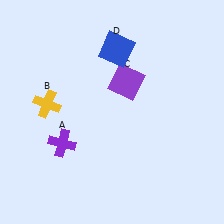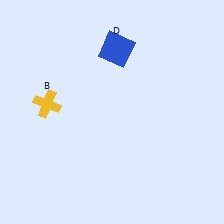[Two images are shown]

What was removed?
The purple square (C), the purple cross (A) were removed in Image 2.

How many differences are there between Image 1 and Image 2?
There are 2 differences between the two images.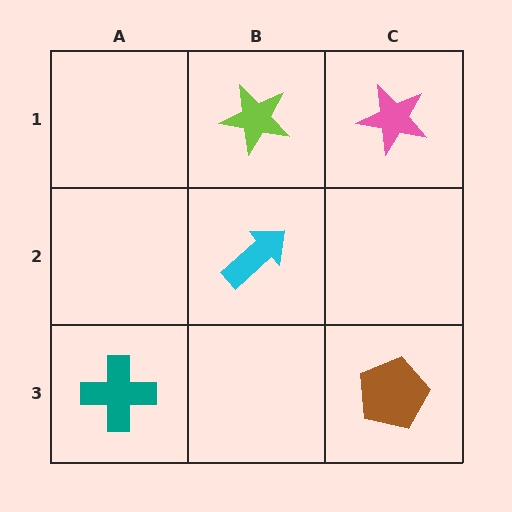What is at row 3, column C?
A brown pentagon.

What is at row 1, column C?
A pink star.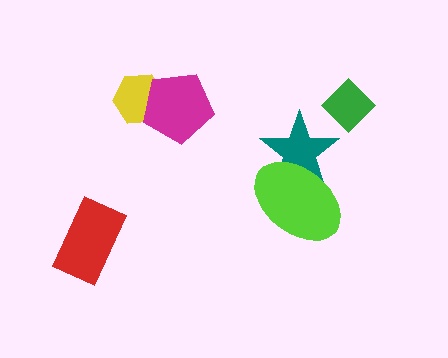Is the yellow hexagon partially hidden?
Yes, it is partially covered by another shape.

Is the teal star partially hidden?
Yes, it is partially covered by another shape.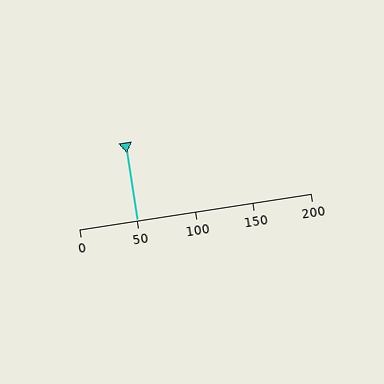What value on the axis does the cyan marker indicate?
The marker indicates approximately 50.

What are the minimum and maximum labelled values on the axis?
The axis runs from 0 to 200.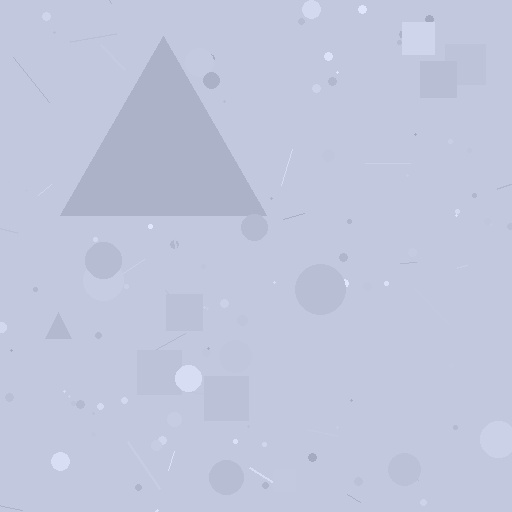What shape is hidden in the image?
A triangle is hidden in the image.